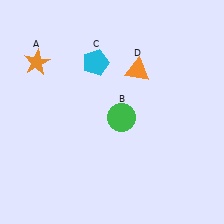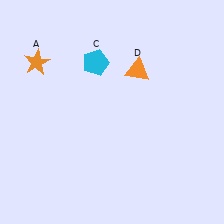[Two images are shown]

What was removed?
The green circle (B) was removed in Image 2.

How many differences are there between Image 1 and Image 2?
There is 1 difference between the two images.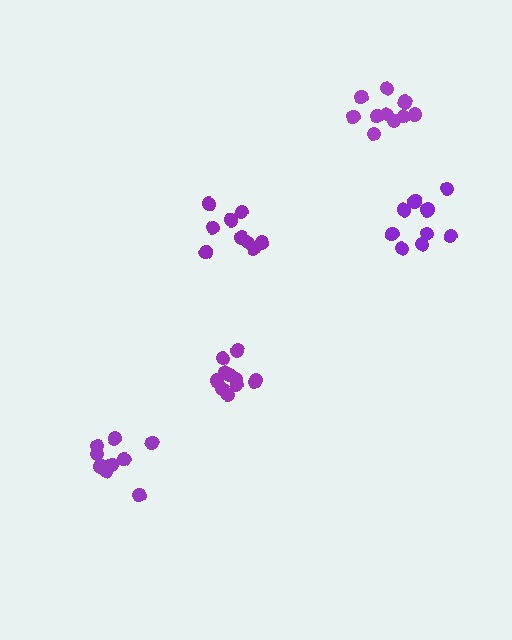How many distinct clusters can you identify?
There are 5 distinct clusters.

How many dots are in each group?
Group 1: 11 dots, Group 2: 9 dots, Group 3: 10 dots, Group 4: 9 dots, Group 5: 10 dots (49 total).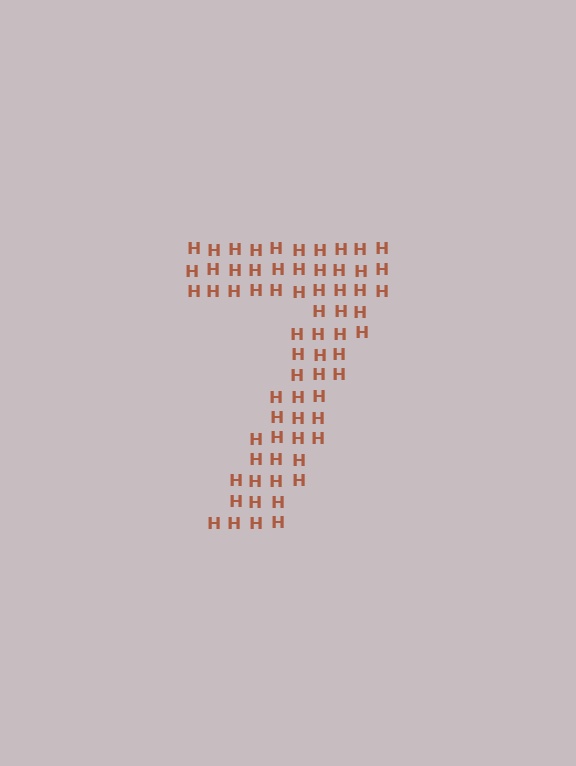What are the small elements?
The small elements are letter H's.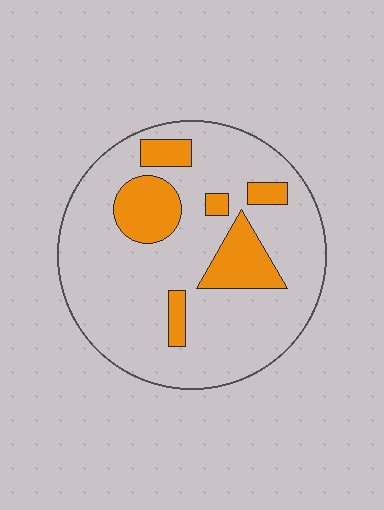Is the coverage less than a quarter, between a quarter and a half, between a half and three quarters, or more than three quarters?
Less than a quarter.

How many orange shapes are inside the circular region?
6.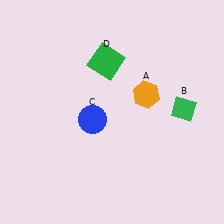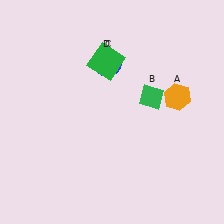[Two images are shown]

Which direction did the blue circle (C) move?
The blue circle (C) moved up.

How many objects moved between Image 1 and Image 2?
3 objects moved between the two images.